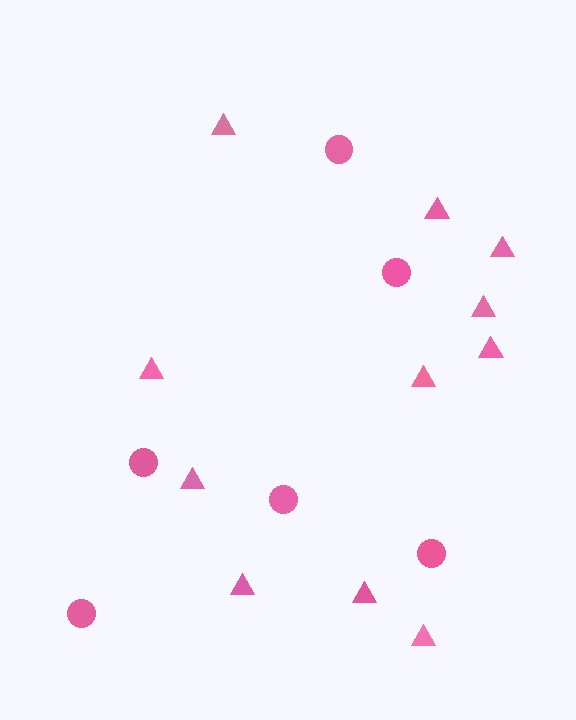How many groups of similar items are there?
There are 2 groups: one group of triangles (11) and one group of circles (6).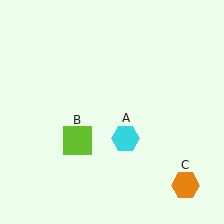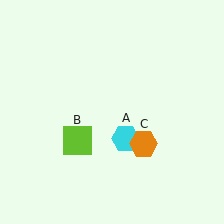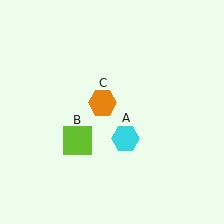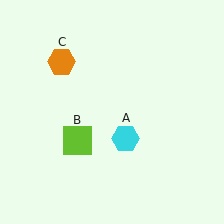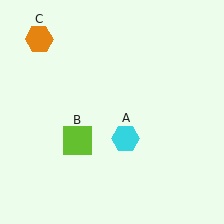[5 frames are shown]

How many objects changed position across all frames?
1 object changed position: orange hexagon (object C).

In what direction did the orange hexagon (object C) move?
The orange hexagon (object C) moved up and to the left.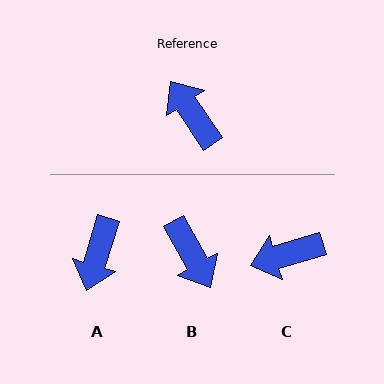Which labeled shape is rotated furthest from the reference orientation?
B, about 175 degrees away.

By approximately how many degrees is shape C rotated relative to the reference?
Approximately 72 degrees counter-clockwise.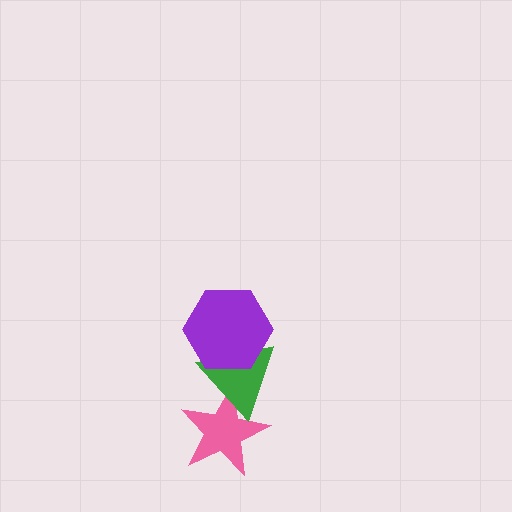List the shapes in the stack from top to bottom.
From top to bottom: the purple hexagon, the green triangle, the pink star.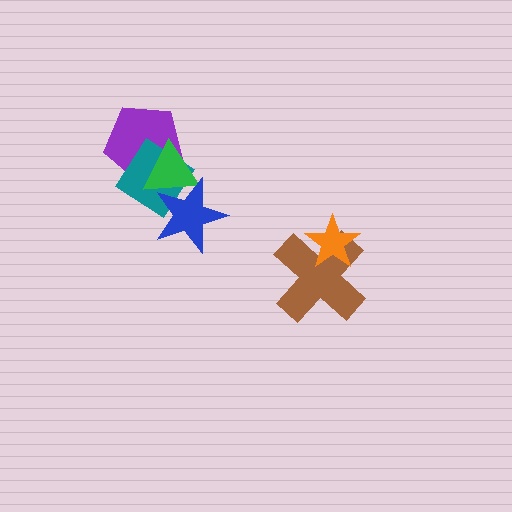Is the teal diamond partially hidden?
Yes, it is partially covered by another shape.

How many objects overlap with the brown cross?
1 object overlaps with the brown cross.